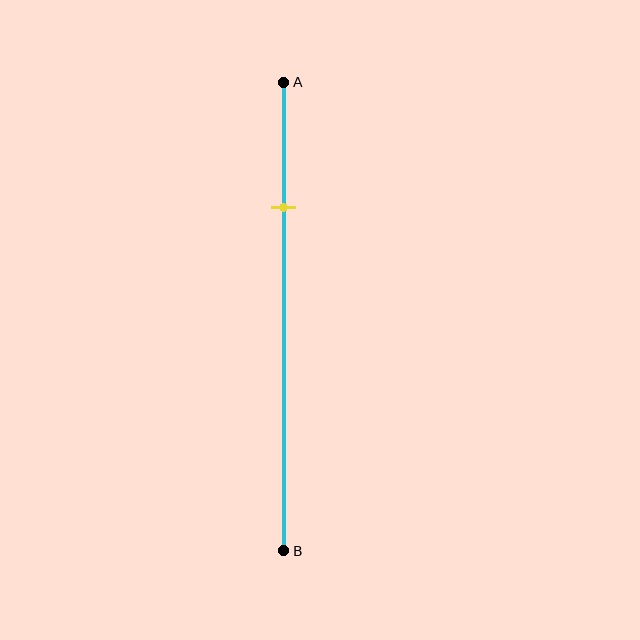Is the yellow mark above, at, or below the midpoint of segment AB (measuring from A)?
The yellow mark is above the midpoint of segment AB.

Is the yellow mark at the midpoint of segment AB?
No, the mark is at about 25% from A, not at the 50% midpoint.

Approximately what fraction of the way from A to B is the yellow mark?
The yellow mark is approximately 25% of the way from A to B.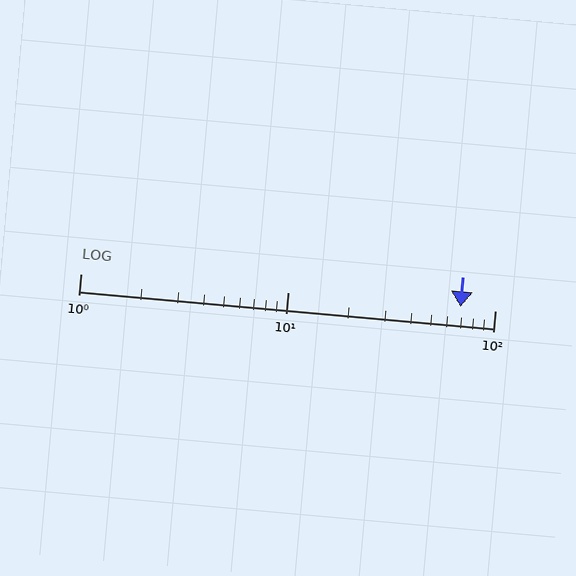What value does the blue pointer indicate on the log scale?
The pointer indicates approximately 68.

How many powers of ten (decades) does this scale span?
The scale spans 2 decades, from 1 to 100.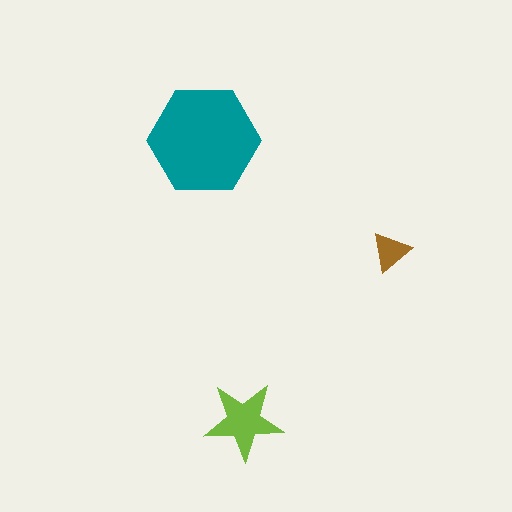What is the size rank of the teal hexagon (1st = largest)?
1st.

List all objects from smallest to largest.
The brown triangle, the lime star, the teal hexagon.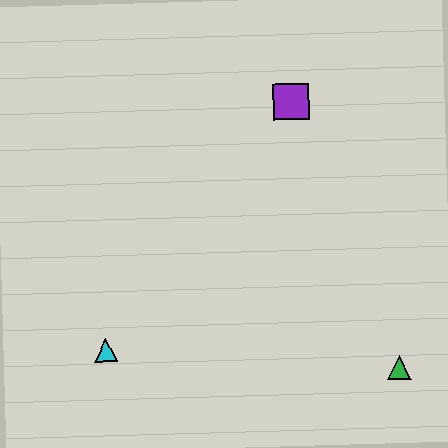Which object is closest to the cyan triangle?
The green triangle is closest to the cyan triangle.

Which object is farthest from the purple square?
The cyan triangle is farthest from the purple square.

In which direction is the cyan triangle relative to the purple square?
The cyan triangle is below the purple square.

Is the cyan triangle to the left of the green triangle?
Yes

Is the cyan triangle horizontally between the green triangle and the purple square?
No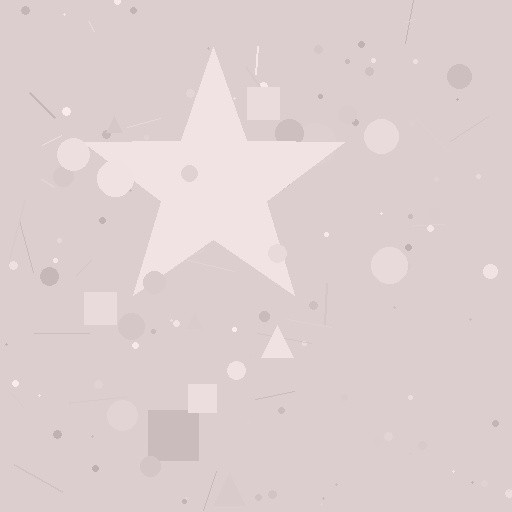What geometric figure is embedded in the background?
A star is embedded in the background.